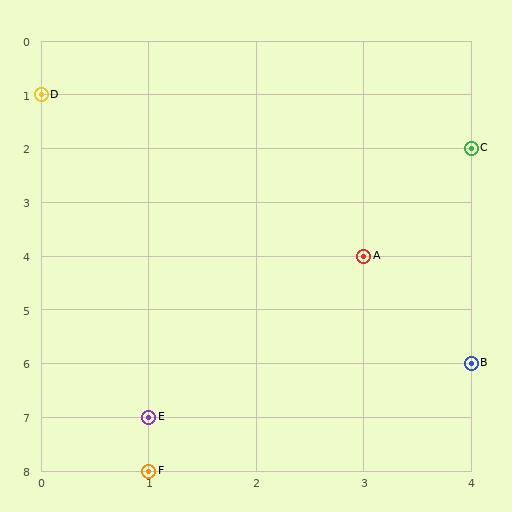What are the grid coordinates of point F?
Point F is at grid coordinates (1, 8).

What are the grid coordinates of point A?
Point A is at grid coordinates (3, 4).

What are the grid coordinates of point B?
Point B is at grid coordinates (4, 6).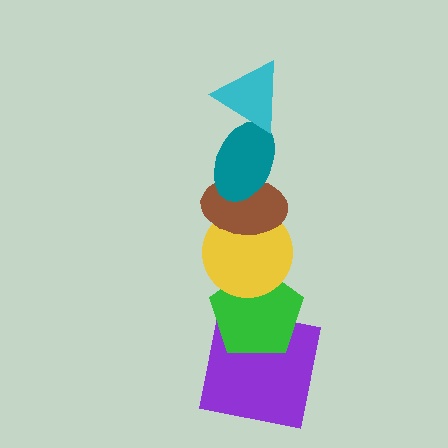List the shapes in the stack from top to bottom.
From top to bottom: the cyan triangle, the teal ellipse, the brown ellipse, the yellow circle, the green pentagon, the purple square.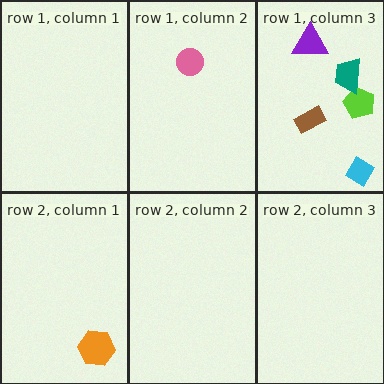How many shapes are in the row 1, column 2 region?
1.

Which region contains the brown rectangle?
The row 1, column 3 region.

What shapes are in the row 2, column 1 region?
The orange hexagon.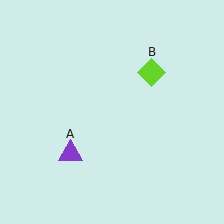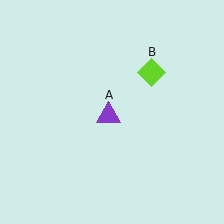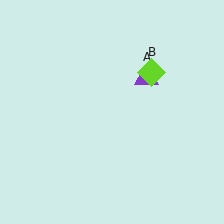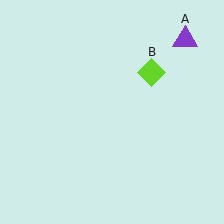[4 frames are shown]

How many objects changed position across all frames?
1 object changed position: purple triangle (object A).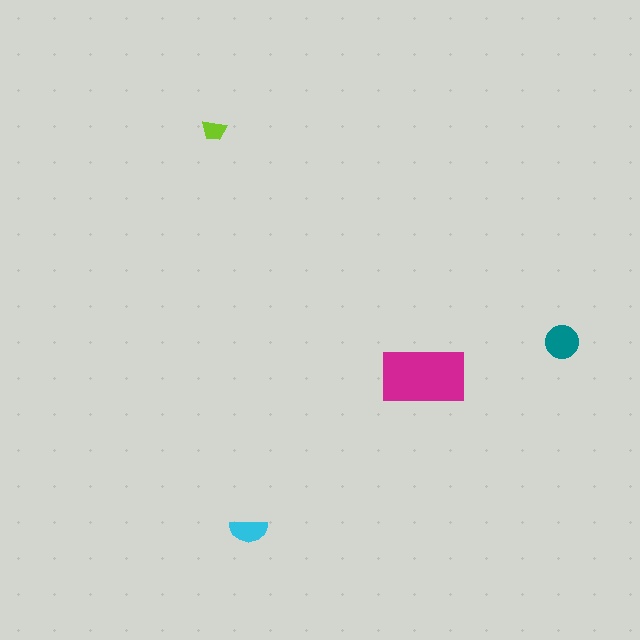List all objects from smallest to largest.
The lime trapezoid, the cyan semicircle, the teal circle, the magenta rectangle.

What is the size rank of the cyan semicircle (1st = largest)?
3rd.